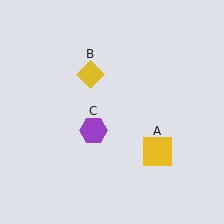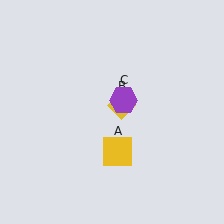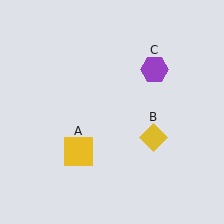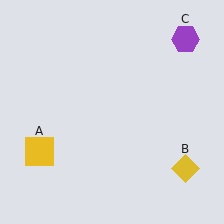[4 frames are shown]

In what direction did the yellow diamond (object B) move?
The yellow diamond (object B) moved down and to the right.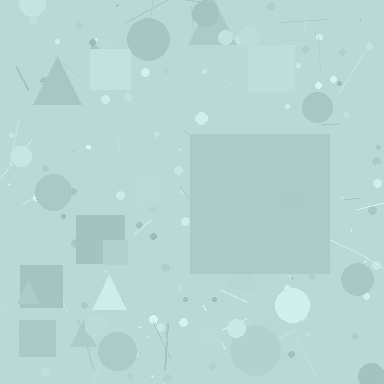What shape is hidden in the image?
A square is hidden in the image.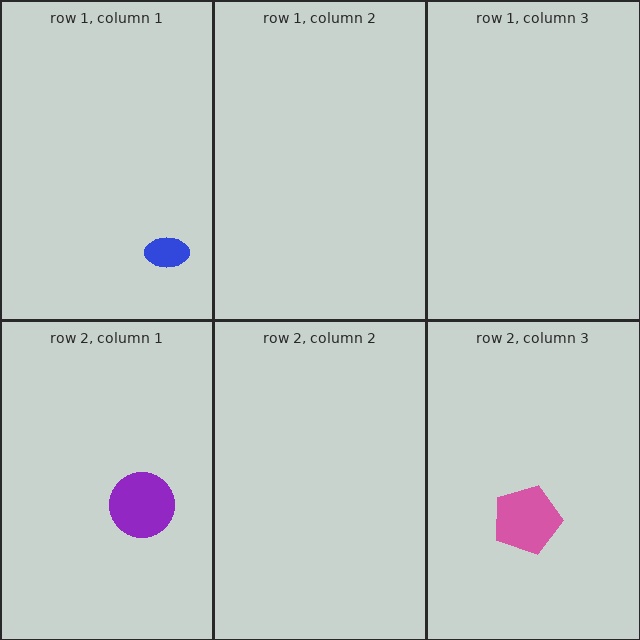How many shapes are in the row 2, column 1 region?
1.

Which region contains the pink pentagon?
The row 2, column 3 region.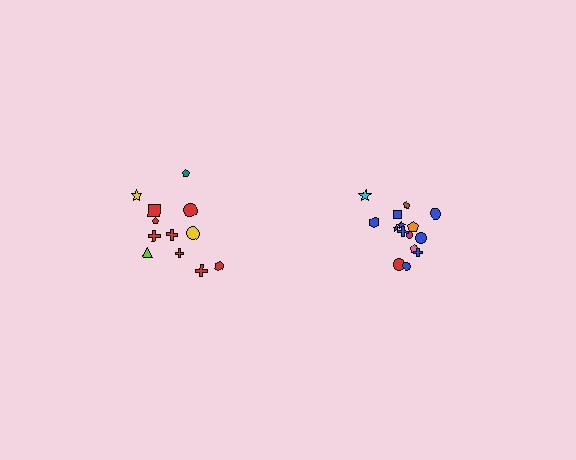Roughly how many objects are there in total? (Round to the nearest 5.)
Roughly 25 objects in total.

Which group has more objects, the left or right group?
The right group.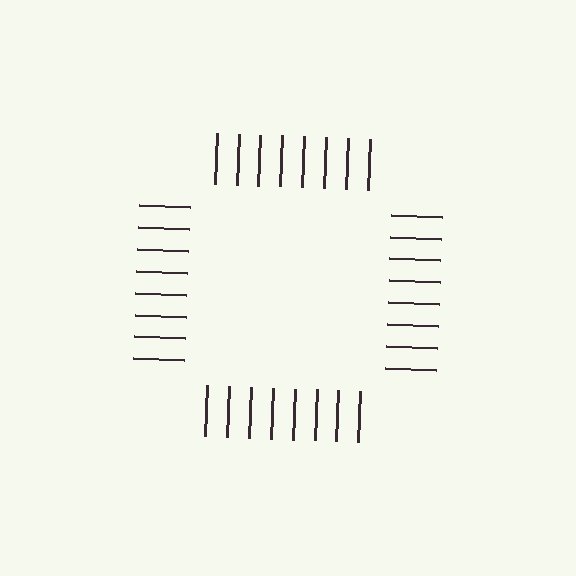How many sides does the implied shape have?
4 sides — the line-ends trace a square.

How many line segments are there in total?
32 — 8 along each of the 4 edges.